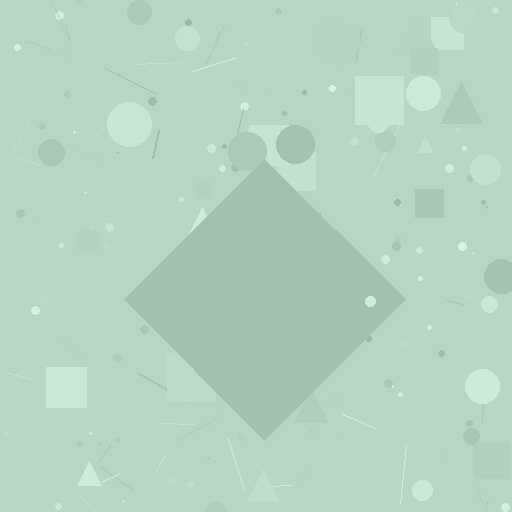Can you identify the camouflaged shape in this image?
The camouflaged shape is a diamond.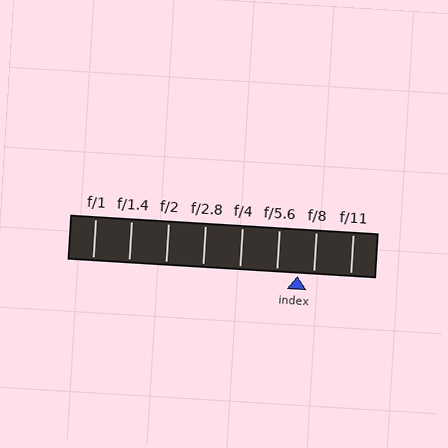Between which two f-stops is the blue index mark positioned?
The index mark is between f/5.6 and f/8.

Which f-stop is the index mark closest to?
The index mark is closest to f/8.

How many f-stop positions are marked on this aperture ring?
There are 8 f-stop positions marked.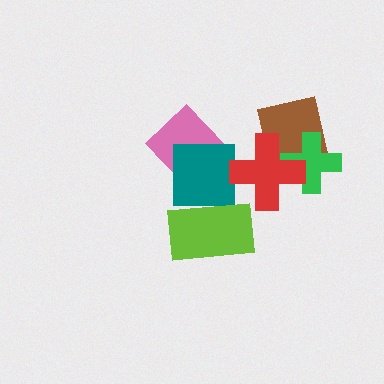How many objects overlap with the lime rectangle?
1 object overlaps with the lime rectangle.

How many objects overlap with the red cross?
2 objects overlap with the red cross.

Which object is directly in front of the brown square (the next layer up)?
The green cross is directly in front of the brown square.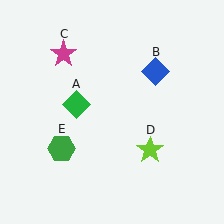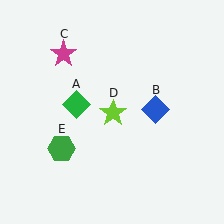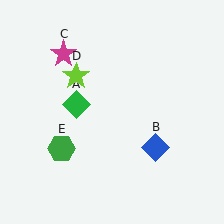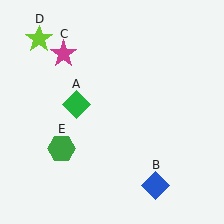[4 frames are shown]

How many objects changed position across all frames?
2 objects changed position: blue diamond (object B), lime star (object D).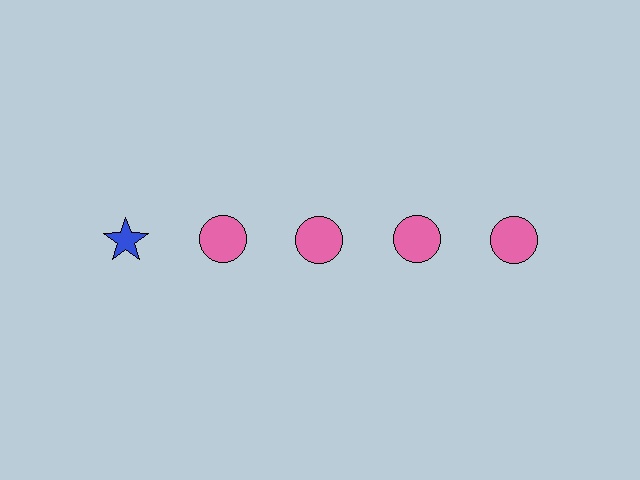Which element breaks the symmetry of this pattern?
The blue star in the top row, leftmost column breaks the symmetry. All other shapes are pink circles.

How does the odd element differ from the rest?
It differs in both color (blue instead of pink) and shape (star instead of circle).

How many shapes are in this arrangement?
There are 5 shapes arranged in a grid pattern.